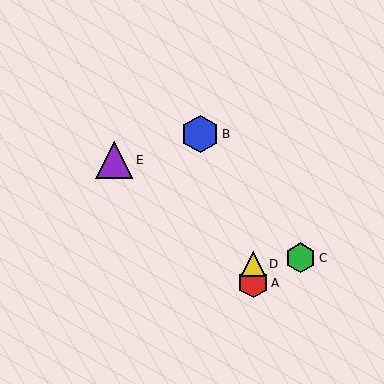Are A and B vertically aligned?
No, A is at x≈253 and B is at x≈200.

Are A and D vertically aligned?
Yes, both are at x≈253.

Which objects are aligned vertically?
Objects A, D are aligned vertically.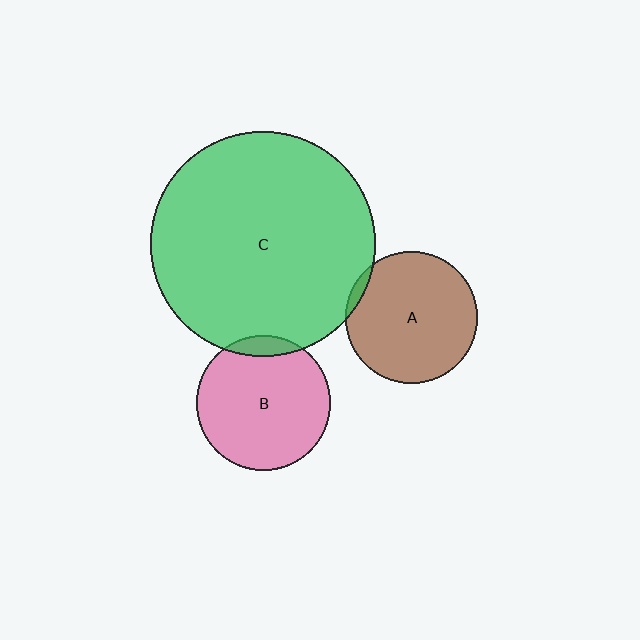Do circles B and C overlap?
Yes.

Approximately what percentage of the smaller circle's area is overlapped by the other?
Approximately 10%.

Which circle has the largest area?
Circle C (green).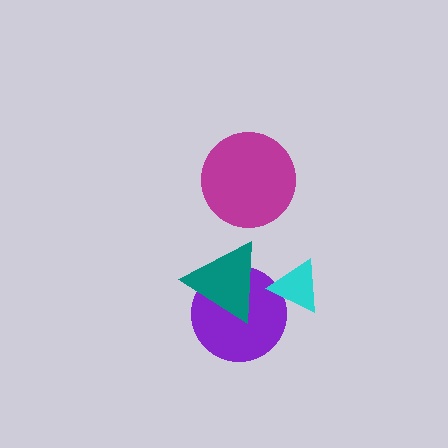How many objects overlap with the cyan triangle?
1 object overlaps with the cyan triangle.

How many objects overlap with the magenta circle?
0 objects overlap with the magenta circle.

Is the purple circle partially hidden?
Yes, it is partially covered by another shape.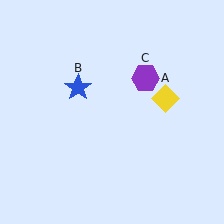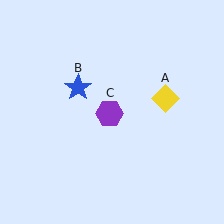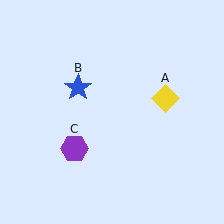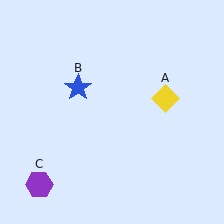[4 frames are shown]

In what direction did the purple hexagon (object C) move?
The purple hexagon (object C) moved down and to the left.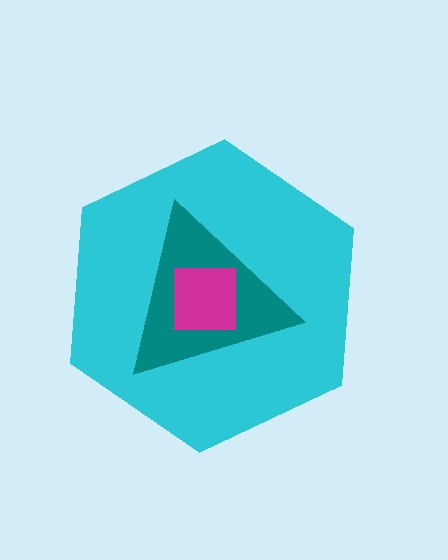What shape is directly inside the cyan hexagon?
The teal triangle.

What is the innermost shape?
The magenta square.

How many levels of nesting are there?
3.